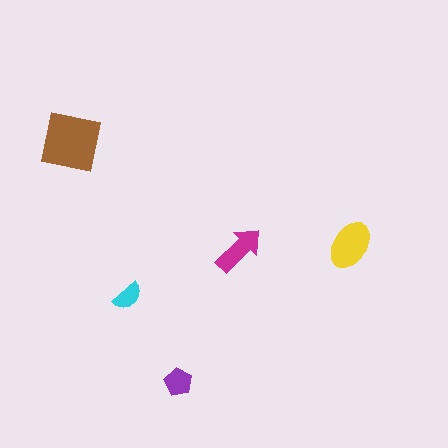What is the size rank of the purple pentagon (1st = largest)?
4th.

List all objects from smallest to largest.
The cyan semicircle, the purple pentagon, the magenta arrow, the yellow ellipse, the brown square.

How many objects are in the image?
There are 5 objects in the image.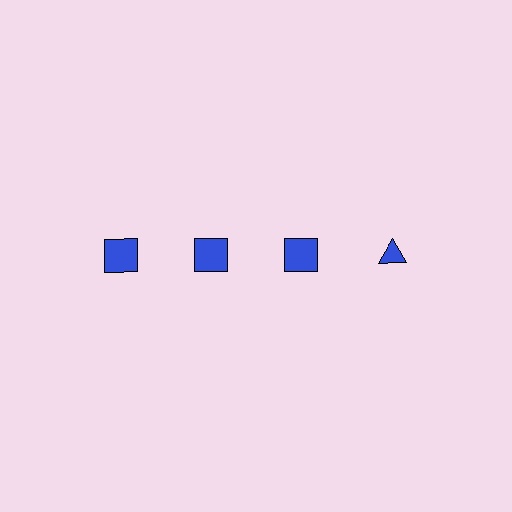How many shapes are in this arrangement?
There are 4 shapes arranged in a grid pattern.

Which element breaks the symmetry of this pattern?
The blue triangle in the top row, second from right column breaks the symmetry. All other shapes are blue squares.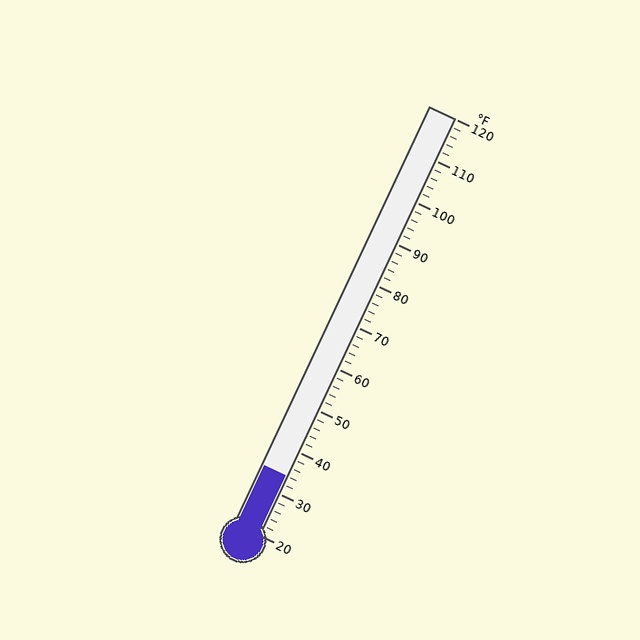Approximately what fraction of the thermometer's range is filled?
The thermometer is filled to approximately 15% of its range.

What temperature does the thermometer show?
The thermometer shows approximately 34°F.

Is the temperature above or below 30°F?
The temperature is above 30°F.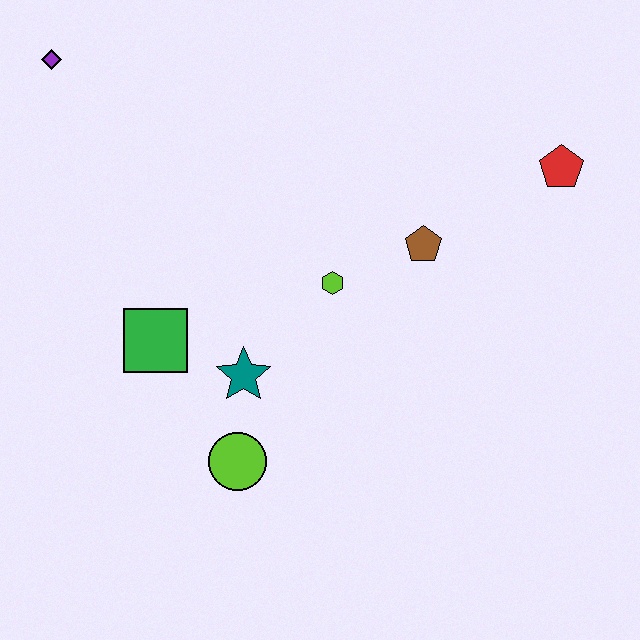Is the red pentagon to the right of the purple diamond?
Yes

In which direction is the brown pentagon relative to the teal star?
The brown pentagon is to the right of the teal star.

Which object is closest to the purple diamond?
The green square is closest to the purple diamond.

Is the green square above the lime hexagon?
No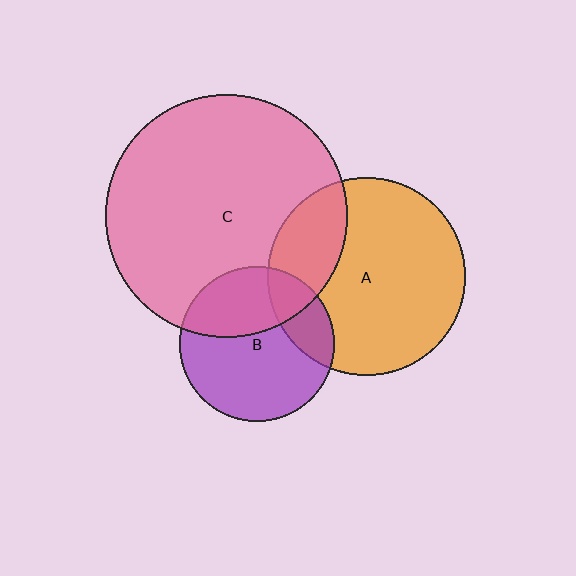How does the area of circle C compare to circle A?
Approximately 1.5 times.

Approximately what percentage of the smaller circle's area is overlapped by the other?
Approximately 20%.